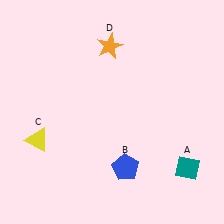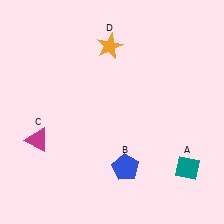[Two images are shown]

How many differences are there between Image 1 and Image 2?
There is 1 difference between the two images.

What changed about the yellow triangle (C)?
In Image 1, C is yellow. In Image 2, it changed to magenta.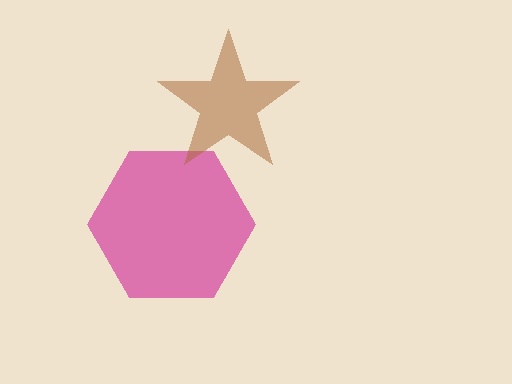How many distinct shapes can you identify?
There are 2 distinct shapes: a magenta hexagon, a brown star.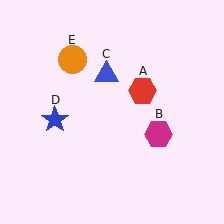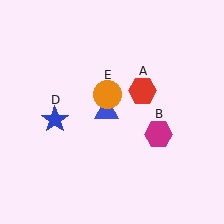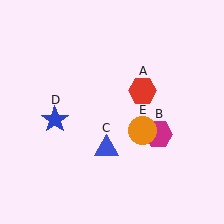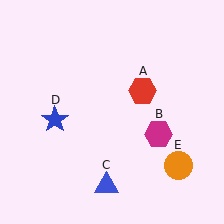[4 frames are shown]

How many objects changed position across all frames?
2 objects changed position: blue triangle (object C), orange circle (object E).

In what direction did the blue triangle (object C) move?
The blue triangle (object C) moved down.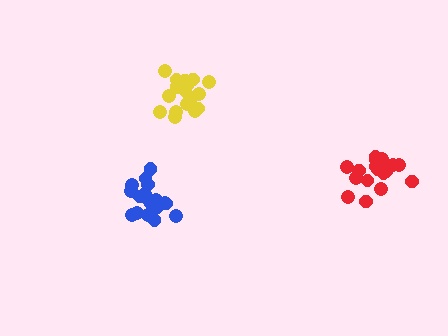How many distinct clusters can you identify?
There are 3 distinct clusters.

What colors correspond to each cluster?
The clusters are colored: blue, yellow, red.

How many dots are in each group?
Group 1: 17 dots, Group 2: 17 dots, Group 3: 17 dots (51 total).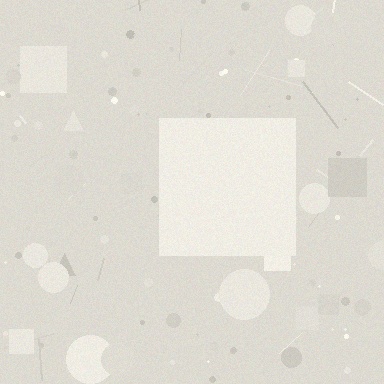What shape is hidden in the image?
A square is hidden in the image.